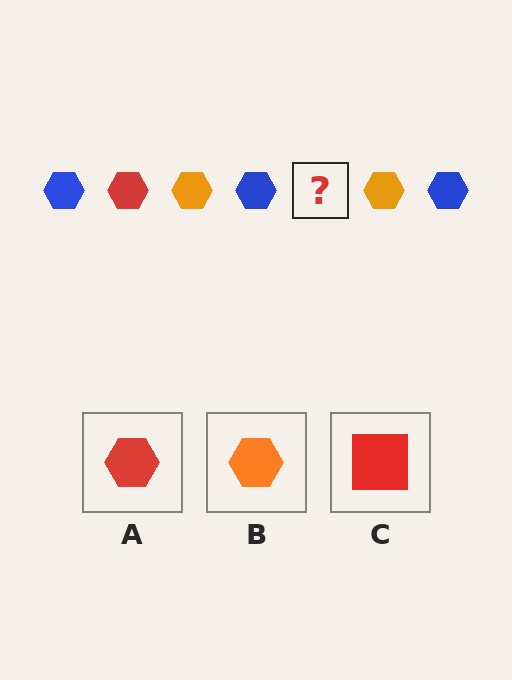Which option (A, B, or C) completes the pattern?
A.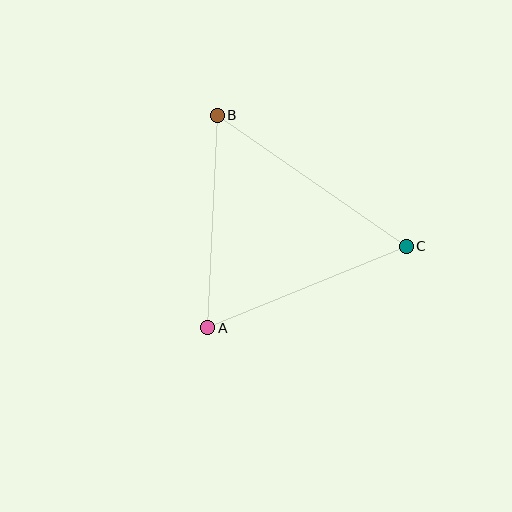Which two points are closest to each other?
Points A and B are closest to each other.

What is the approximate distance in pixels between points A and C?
The distance between A and C is approximately 215 pixels.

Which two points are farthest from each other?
Points B and C are farthest from each other.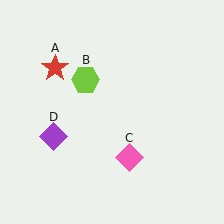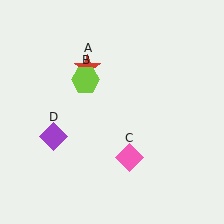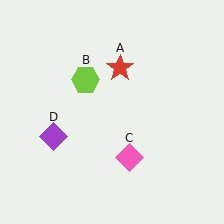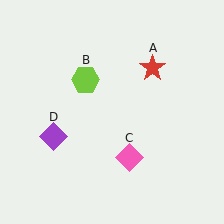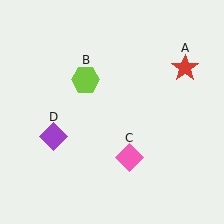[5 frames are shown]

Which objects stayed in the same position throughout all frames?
Lime hexagon (object B) and pink diamond (object C) and purple diamond (object D) remained stationary.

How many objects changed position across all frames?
1 object changed position: red star (object A).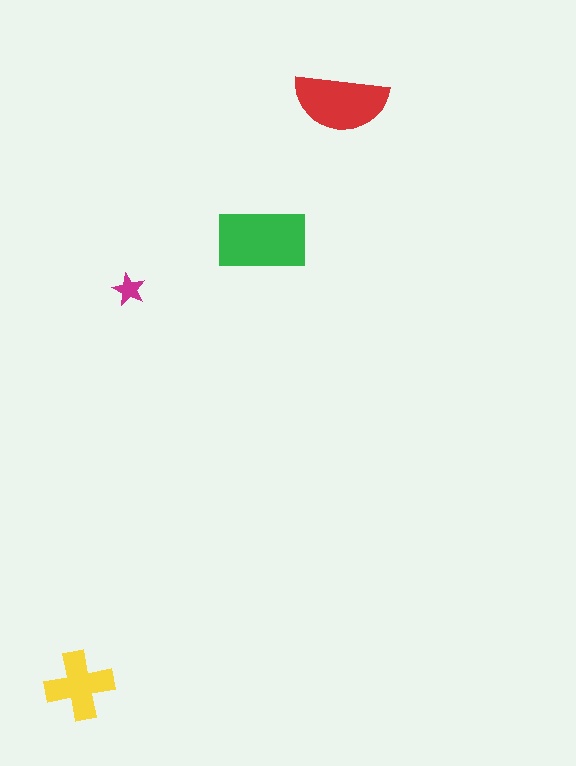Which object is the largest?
The green rectangle.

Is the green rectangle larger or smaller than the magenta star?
Larger.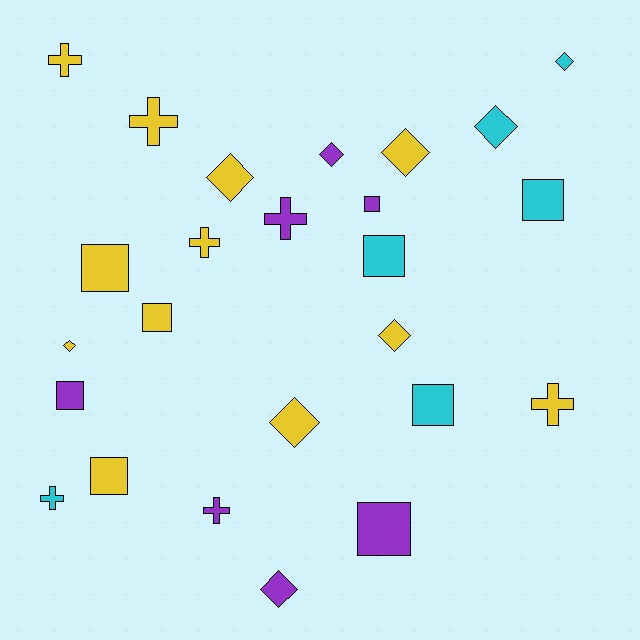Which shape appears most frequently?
Square, with 9 objects.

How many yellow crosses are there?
There are 4 yellow crosses.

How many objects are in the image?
There are 25 objects.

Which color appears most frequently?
Yellow, with 12 objects.